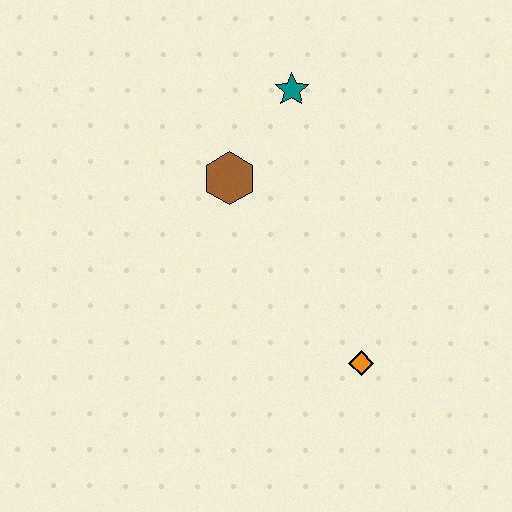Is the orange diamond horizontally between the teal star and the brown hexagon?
No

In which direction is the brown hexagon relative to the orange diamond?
The brown hexagon is above the orange diamond.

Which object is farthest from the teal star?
The orange diamond is farthest from the teal star.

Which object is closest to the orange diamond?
The brown hexagon is closest to the orange diamond.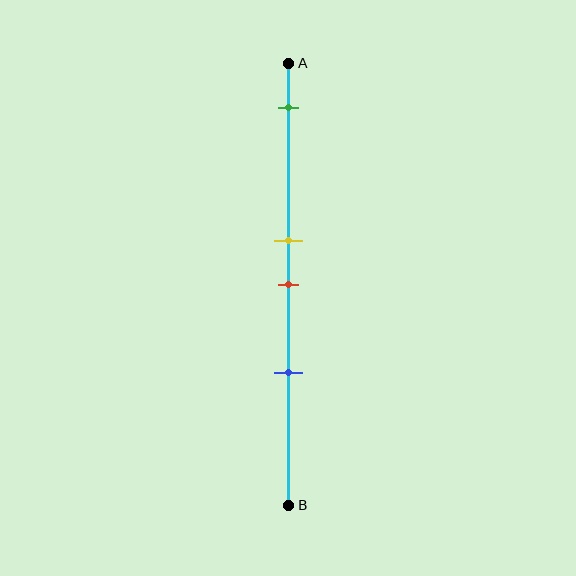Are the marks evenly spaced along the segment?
No, the marks are not evenly spaced.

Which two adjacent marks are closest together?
The yellow and red marks are the closest adjacent pair.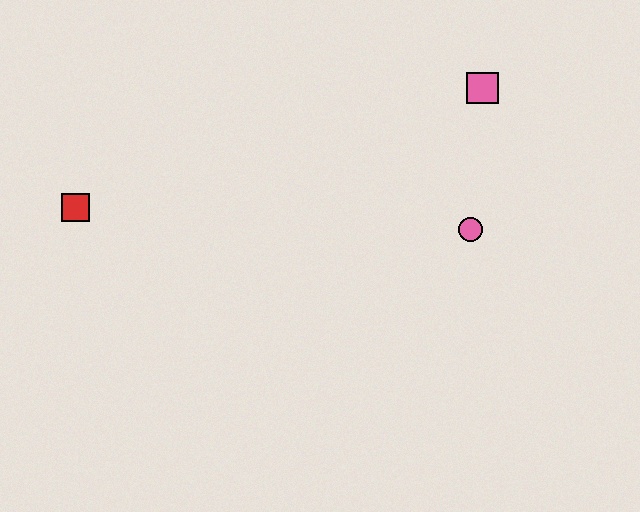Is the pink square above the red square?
Yes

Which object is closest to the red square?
The pink circle is closest to the red square.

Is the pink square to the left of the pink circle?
No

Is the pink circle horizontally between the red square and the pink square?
Yes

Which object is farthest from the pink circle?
The red square is farthest from the pink circle.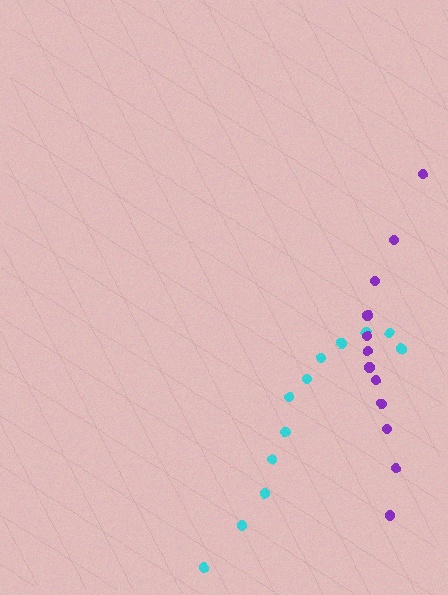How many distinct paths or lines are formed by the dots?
There are 2 distinct paths.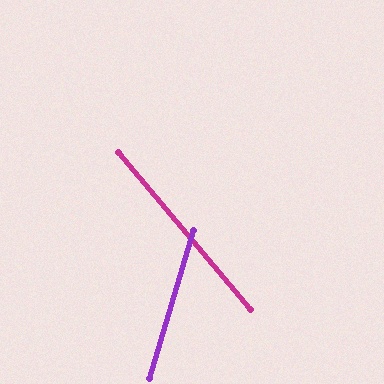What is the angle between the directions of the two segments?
Approximately 57 degrees.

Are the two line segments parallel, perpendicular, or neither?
Neither parallel nor perpendicular — they differ by about 57°.